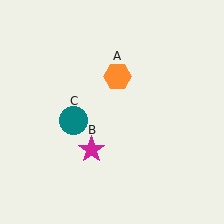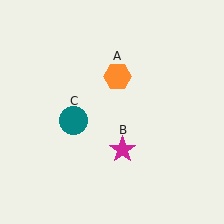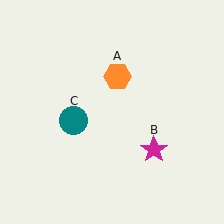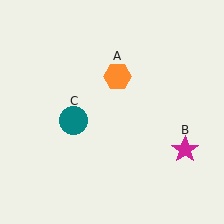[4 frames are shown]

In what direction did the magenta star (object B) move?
The magenta star (object B) moved right.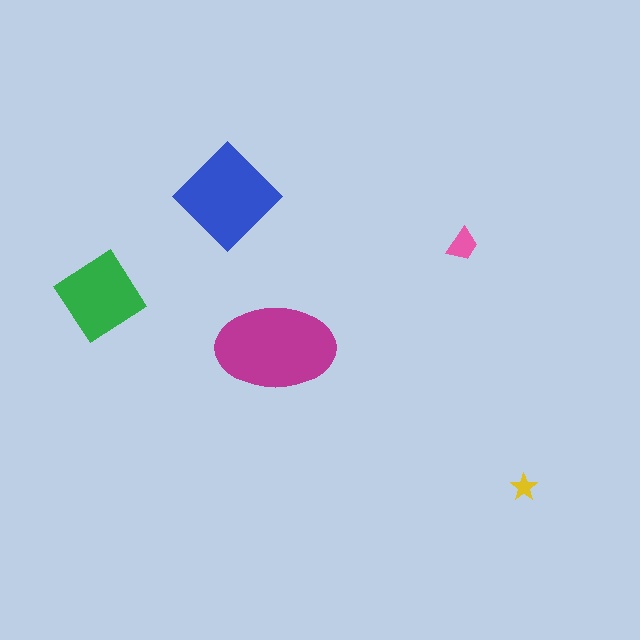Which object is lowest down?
The yellow star is bottommost.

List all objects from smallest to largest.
The yellow star, the pink trapezoid, the green diamond, the blue diamond, the magenta ellipse.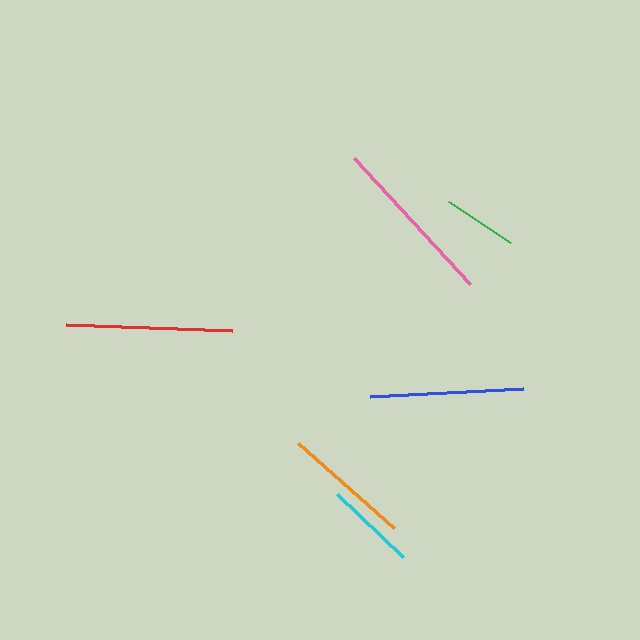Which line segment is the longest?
The pink line is the longest at approximately 172 pixels.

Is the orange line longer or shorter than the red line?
The red line is longer than the orange line.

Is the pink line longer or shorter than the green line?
The pink line is longer than the green line.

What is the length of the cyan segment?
The cyan segment is approximately 92 pixels long.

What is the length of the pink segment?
The pink segment is approximately 172 pixels long.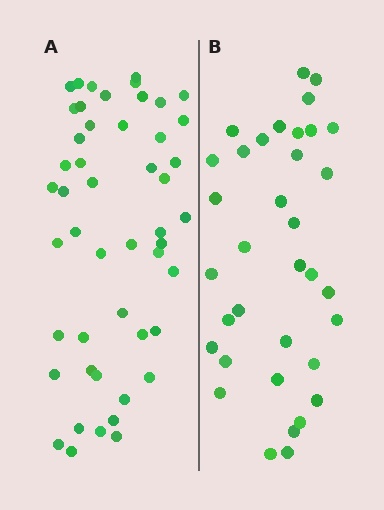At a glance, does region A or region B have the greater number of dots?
Region A (the left region) has more dots.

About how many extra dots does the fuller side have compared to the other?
Region A has approximately 15 more dots than region B.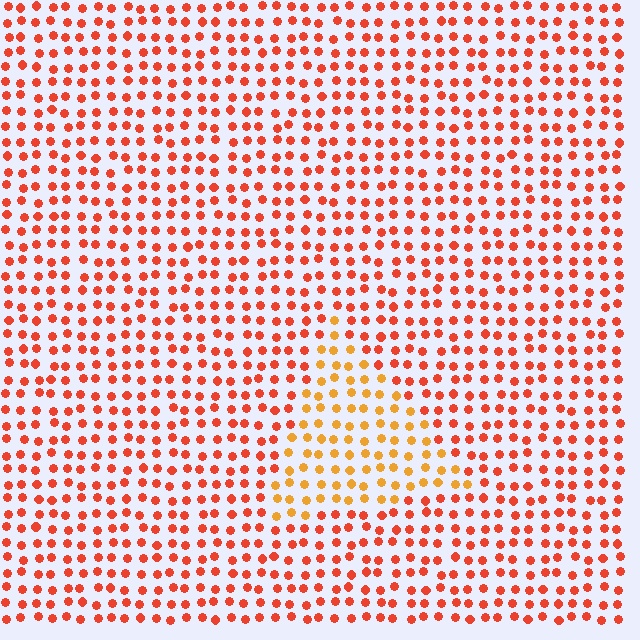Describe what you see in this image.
The image is filled with small red elements in a uniform arrangement. A triangle-shaped region is visible where the elements are tinted to a slightly different hue, forming a subtle color boundary.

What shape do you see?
I see a triangle.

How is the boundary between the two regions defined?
The boundary is defined purely by a slight shift in hue (about 31 degrees). Spacing, size, and orientation are identical on both sides.